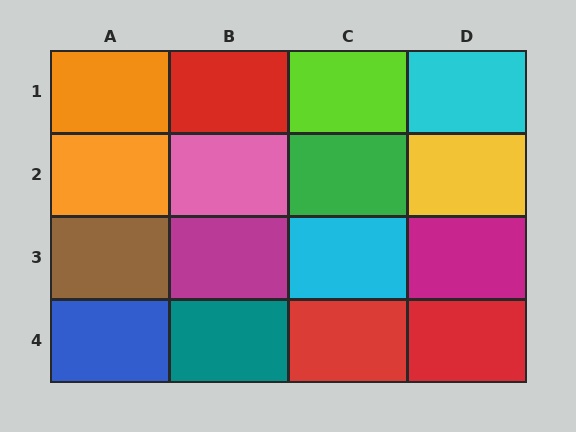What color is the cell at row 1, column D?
Cyan.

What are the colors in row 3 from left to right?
Brown, magenta, cyan, magenta.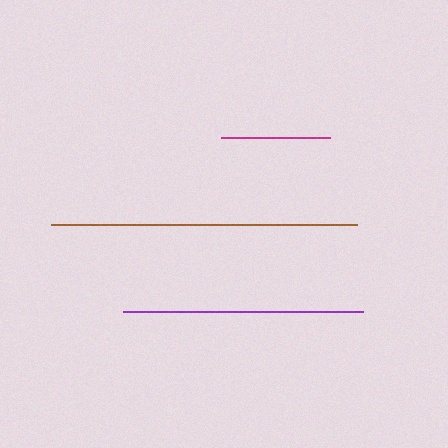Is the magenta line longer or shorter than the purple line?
The purple line is longer than the magenta line.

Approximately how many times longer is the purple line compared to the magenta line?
The purple line is approximately 2.2 times the length of the magenta line.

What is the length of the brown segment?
The brown segment is approximately 305 pixels long.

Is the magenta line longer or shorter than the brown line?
The brown line is longer than the magenta line.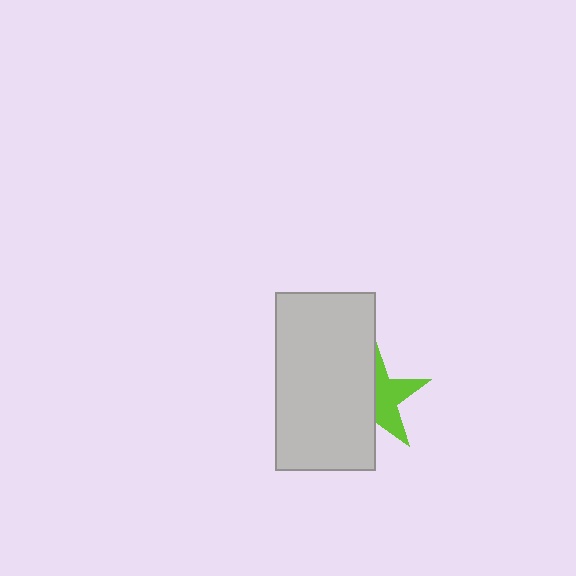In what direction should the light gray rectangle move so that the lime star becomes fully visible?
The light gray rectangle should move left. That is the shortest direction to clear the overlap and leave the lime star fully visible.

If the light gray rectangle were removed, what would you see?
You would see the complete lime star.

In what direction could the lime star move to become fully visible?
The lime star could move right. That would shift it out from behind the light gray rectangle entirely.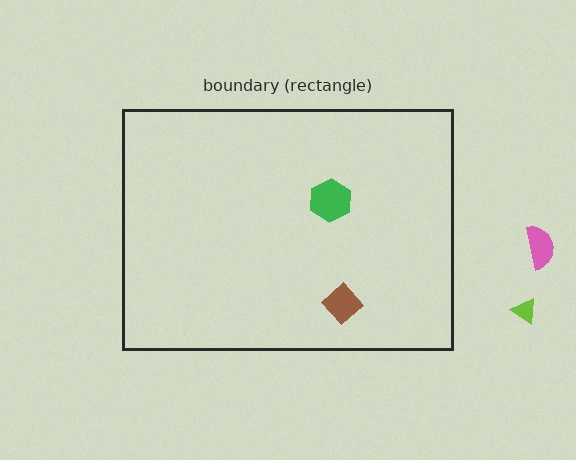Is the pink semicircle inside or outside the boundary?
Outside.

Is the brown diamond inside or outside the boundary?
Inside.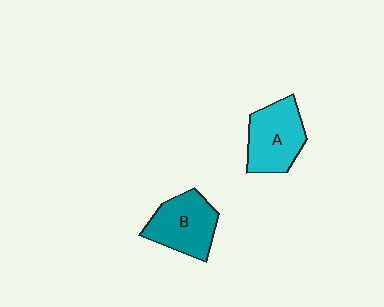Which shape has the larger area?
Shape A (cyan).